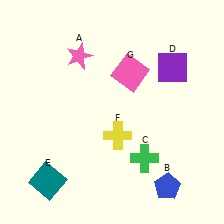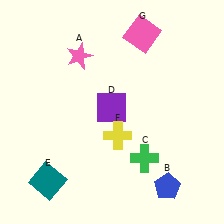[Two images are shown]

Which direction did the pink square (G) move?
The pink square (G) moved up.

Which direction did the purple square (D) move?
The purple square (D) moved left.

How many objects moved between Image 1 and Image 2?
2 objects moved between the two images.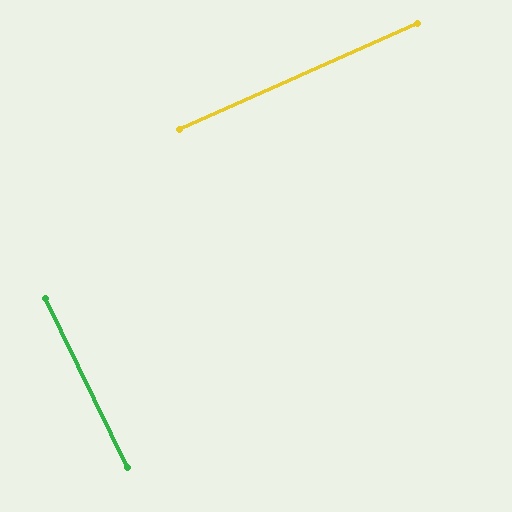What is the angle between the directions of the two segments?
Approximately 88 degrees.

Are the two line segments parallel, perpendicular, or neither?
Perpendicular — they meet at approximately 88°.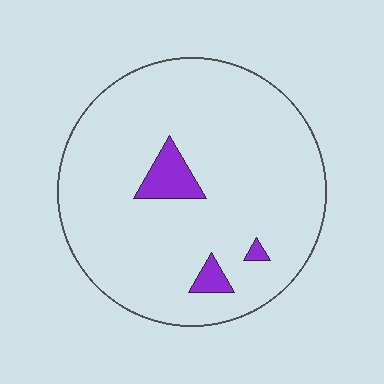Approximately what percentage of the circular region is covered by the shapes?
Approximately 5%.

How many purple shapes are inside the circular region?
3.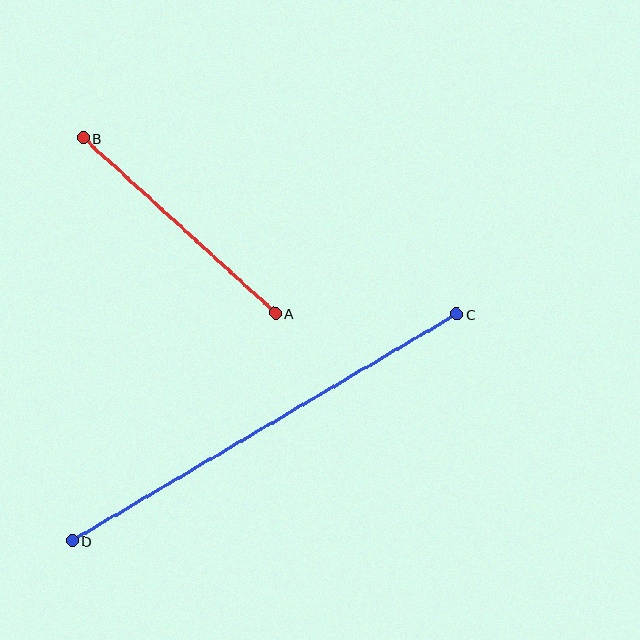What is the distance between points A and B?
The distance is approximately 260 pixels.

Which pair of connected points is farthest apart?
Points C and D are farthest apart.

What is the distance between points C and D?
The distance is approximately 447 pixels.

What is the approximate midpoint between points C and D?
The midpoint is at approximately (265, 427) pixels.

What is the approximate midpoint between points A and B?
The midpoint is at approximately (179, 226) pixels.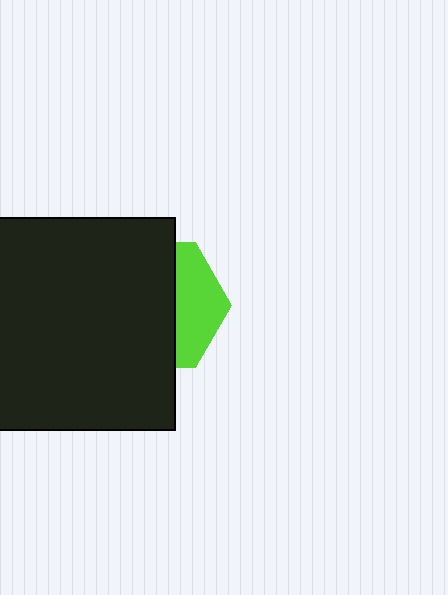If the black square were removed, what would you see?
You would see the complete lime hexagon.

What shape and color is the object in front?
The object in front is a black square.